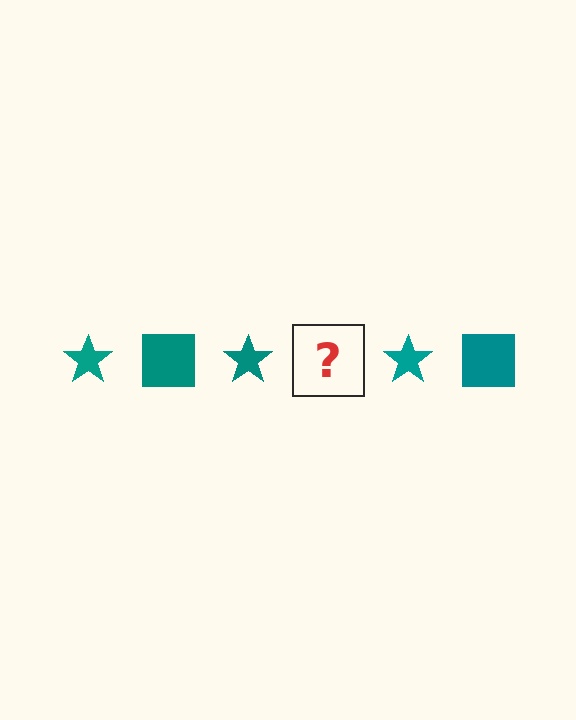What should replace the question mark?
The question mark should be replaced with a teal square.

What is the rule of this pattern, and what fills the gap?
The rule is that the pattern cycles through star, square shapes in teal. The gap should be filled with a teal square.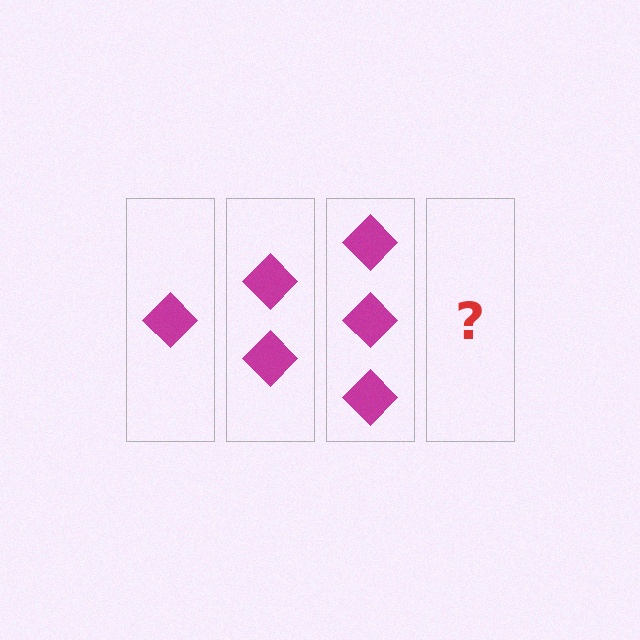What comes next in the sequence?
The next element should be 4 diamonds.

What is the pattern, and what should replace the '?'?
The pattern is that each step adds one more diamond. The '?' should be 4 diamonds.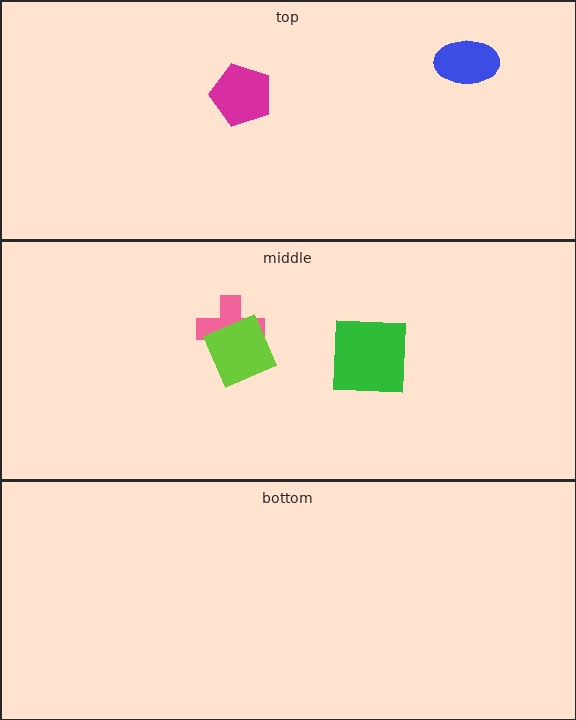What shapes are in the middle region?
The pink cross, the green square, the lime diamond.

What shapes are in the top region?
The blue ellipse, the magenta pentagon.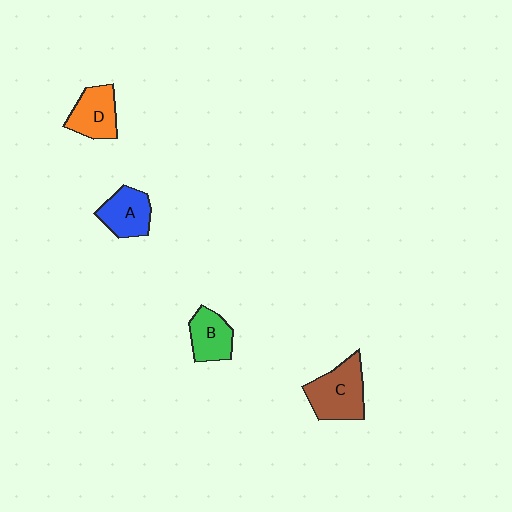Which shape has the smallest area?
Shape B (green).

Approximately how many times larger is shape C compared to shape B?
Approximately 1.5 times.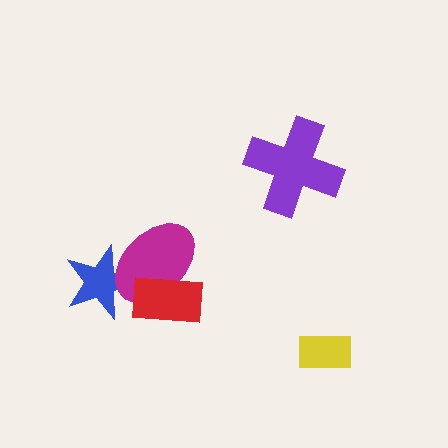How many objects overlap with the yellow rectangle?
0 objects overlap with the yellow rectangle.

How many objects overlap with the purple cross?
0 objects overlap with the purple cross.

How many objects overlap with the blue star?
1 object overlaps with the blue star.